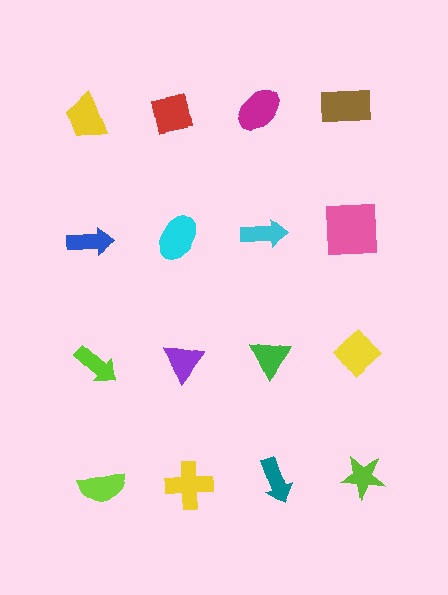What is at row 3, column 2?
A purple triangle.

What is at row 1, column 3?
A magenta ellipse.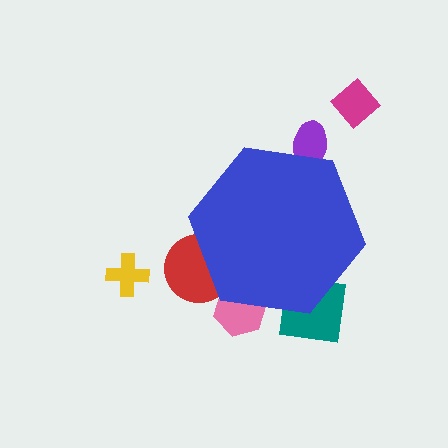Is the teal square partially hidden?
Yes, the teal square is partially hidden behind the blue hexagon.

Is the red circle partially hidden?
Yes, the red circle is partially hidden behind the blue hexagon.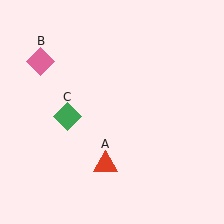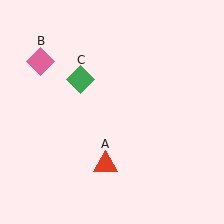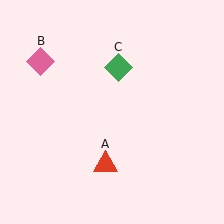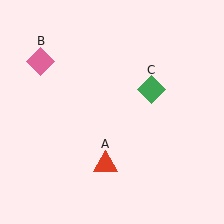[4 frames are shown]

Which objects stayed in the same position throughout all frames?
Red triangle (object A) and pink diamond (object B) remained stationary.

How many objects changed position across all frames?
1 object changed position: green diamond (object C).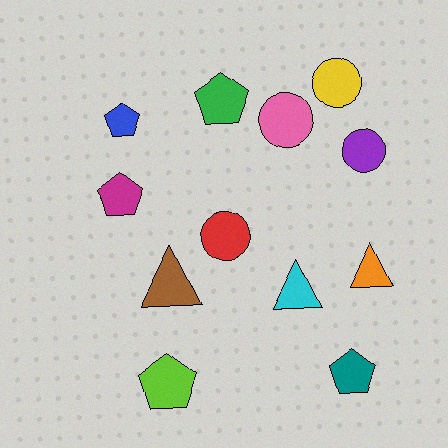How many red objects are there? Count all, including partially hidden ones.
There is 1 red object.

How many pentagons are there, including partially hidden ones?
There are 5 pentagons.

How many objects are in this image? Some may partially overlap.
There are 12 objects.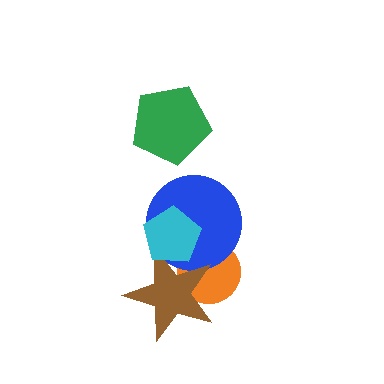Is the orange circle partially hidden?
Yes, it is partially covered by another shape.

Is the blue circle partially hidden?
Yes, it is partially covered by another shape.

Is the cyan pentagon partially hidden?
No, no other shape covers it.